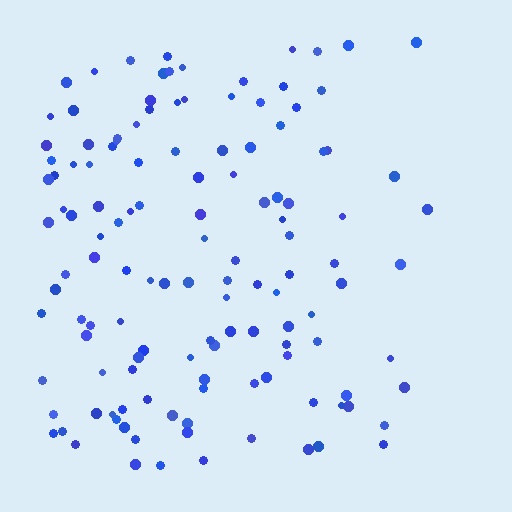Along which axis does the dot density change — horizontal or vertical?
Horizontal.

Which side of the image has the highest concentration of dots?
The left.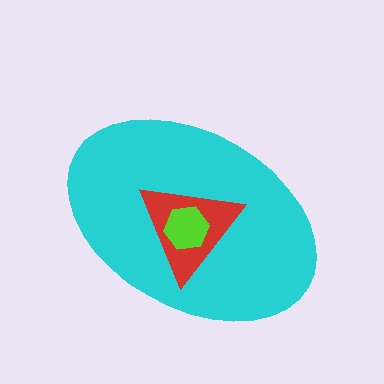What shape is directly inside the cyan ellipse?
The red triangle.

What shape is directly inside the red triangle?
The lime hexagon.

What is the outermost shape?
The cyan ellipse.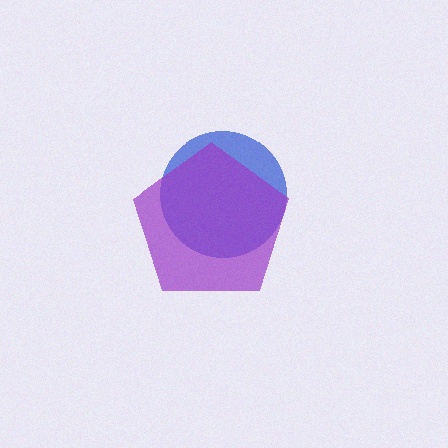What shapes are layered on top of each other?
The layered shapes are: a blue circle, a purple pentagon.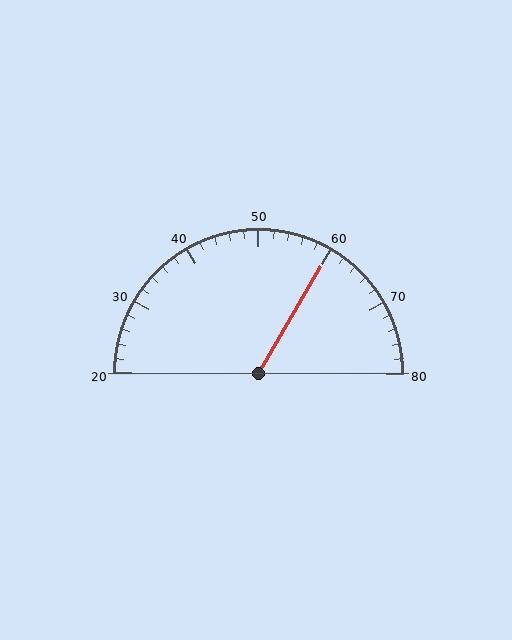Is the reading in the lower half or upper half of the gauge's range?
The reading is in the upper half of the range (20 to 80).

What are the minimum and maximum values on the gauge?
The gauge ranges from 20 to 80.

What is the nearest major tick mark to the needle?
The nearest major tick mark is 60.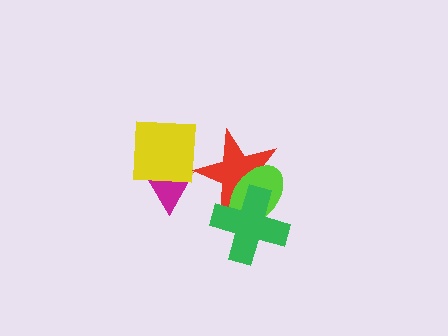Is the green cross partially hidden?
No, no other shape covers it.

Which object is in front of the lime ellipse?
The green cross is in front of the lime ellipse.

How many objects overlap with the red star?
3 objects overlap with the red star.